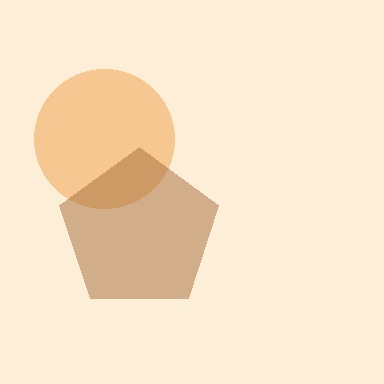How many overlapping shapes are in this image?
There are 2 overlapping shapes in the image.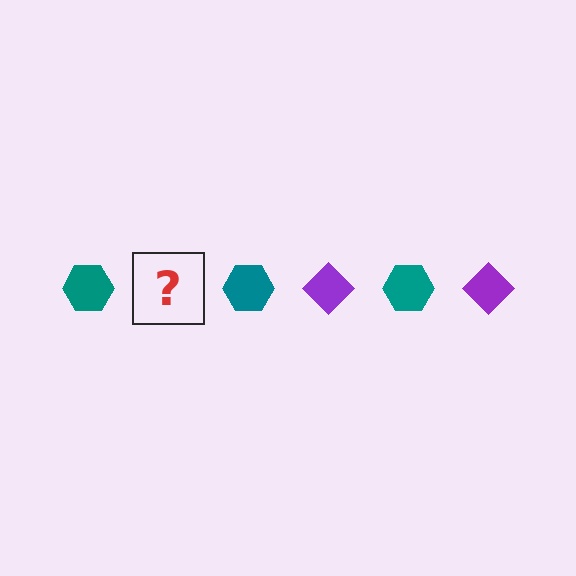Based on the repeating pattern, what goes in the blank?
The blank should be a purple diamond.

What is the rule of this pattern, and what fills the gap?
The rule is that the pattern alternates between teal hexagon and purple diamond. The gap should be filled with a purple diamond.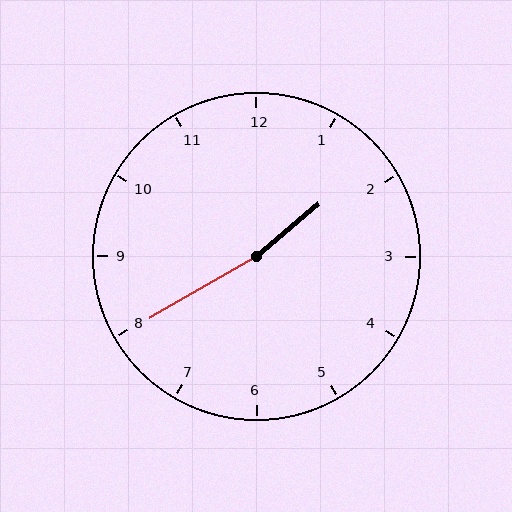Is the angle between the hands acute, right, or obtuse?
It is obtuse.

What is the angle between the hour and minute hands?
Approximately 170 degrees.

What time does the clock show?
1:40.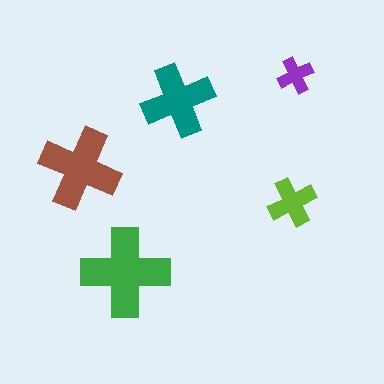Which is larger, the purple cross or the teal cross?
The teal one.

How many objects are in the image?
There are 5 objects in the image.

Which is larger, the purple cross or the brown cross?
The brown one.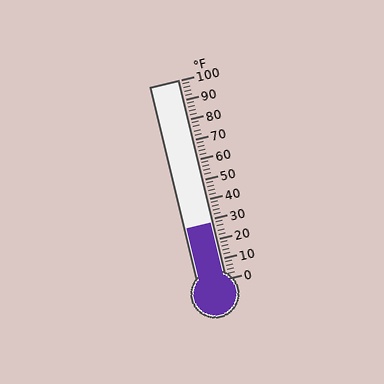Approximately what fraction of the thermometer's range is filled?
The thermometer is filled to approximately 30% of its range.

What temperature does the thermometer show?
The thermometer shows approximately 28°F.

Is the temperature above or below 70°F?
The temperature is below 70°F.